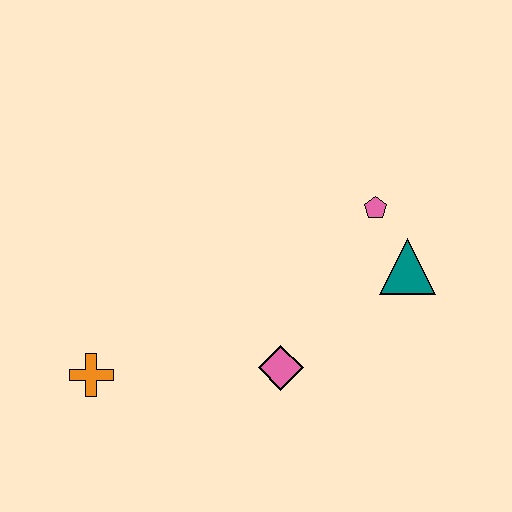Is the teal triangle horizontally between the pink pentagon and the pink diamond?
No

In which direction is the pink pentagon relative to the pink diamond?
The pink pentagon is above the pink diamond.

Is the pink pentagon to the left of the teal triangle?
Yes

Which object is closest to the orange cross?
The pink diamond is closest to the orange cross.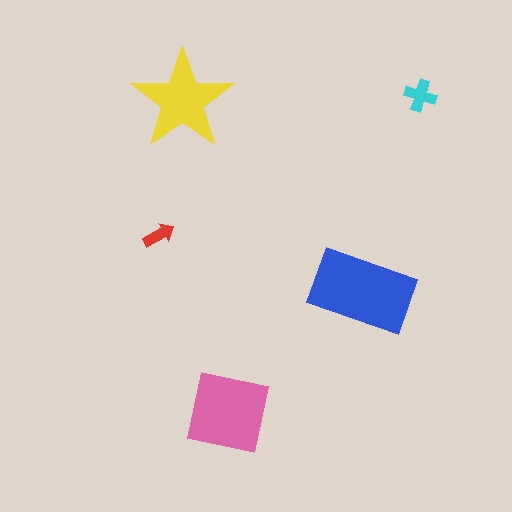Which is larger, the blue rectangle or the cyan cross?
The blue rectangle.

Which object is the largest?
The blue rectangle.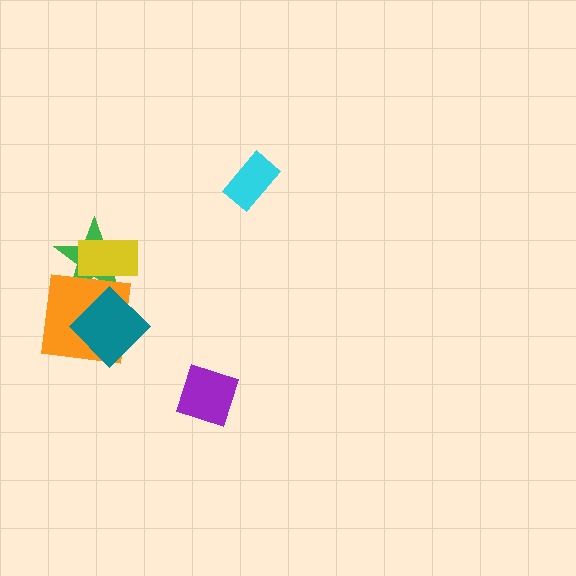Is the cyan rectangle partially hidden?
No, no other shape covers it.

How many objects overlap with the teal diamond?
2 objects overlap with the teal diamond.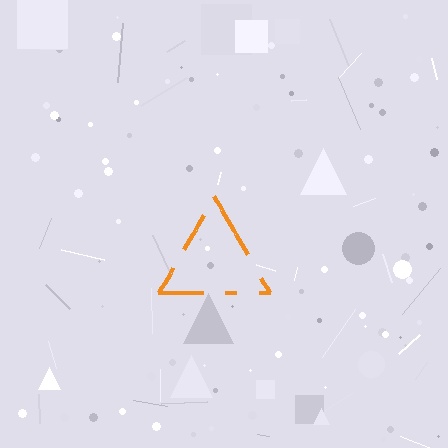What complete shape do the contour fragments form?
The contour fragments form a triangle.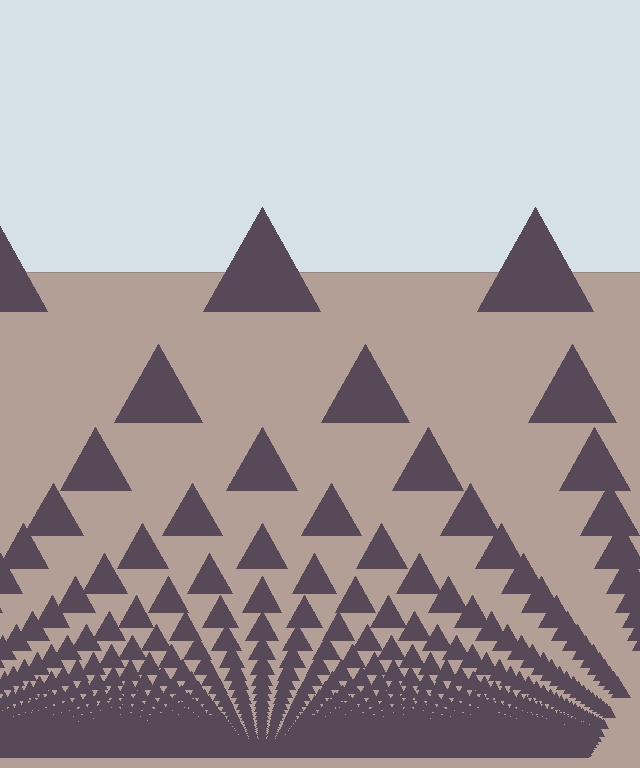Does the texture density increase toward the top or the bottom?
Density increases toward the bottom.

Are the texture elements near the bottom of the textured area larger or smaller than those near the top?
Smaller. The gradient is inverted — elements near the bottom are smaller and denser.